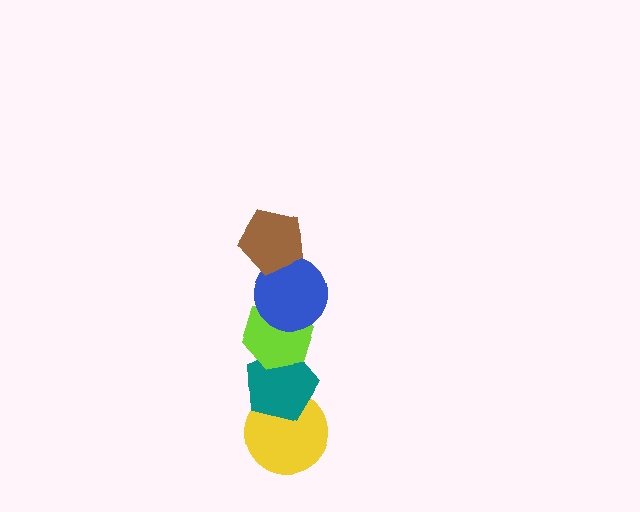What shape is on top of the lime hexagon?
The blue circle is on top of the lime hexagon.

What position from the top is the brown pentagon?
The brown pentagon is 1st from the top.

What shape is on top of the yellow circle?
The teal pentagon is on top of the yellow circle.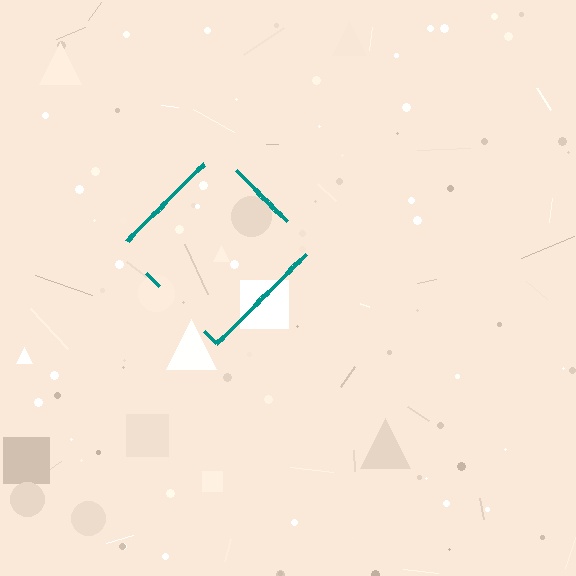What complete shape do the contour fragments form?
The contour fragments form a diamond.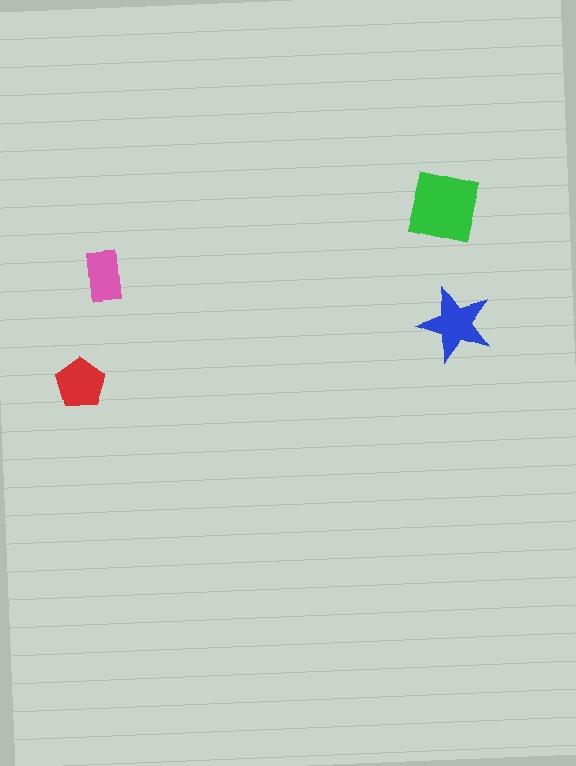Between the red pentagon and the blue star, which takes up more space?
The blue star.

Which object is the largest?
The green square.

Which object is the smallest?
The pink rectangle.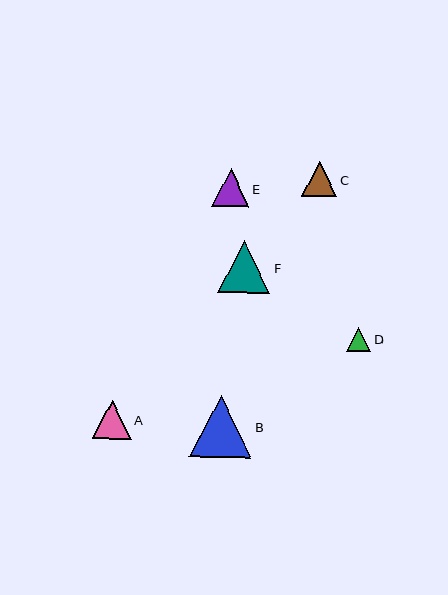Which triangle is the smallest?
Triangle D is the smallest with a size of approximately 24 pixels.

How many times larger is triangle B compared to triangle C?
Triangle B is approximately 1.8 times the size of triangle C.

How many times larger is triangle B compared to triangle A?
Triangle B is approximately 1.6 times the size of triangle A.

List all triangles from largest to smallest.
From largest to smallest: B, F, A, E, C, D.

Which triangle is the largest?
Triangle B is the largest with a size of approximately 62 pixels.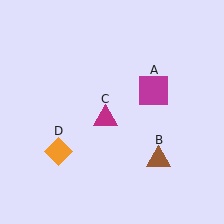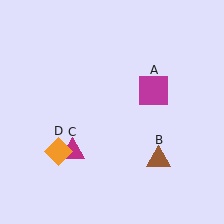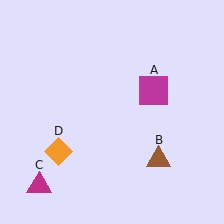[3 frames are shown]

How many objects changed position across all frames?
1 object changed position: magenta triangle (object C).